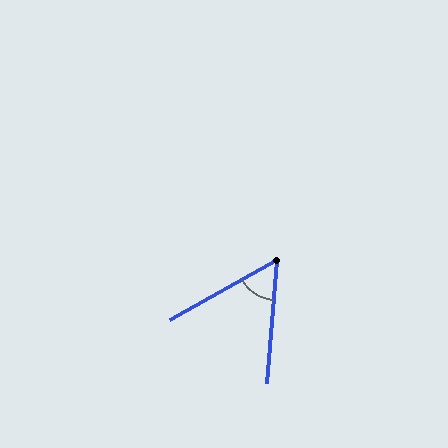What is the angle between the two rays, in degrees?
Approximately 56 degrees.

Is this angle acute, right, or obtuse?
It is acute.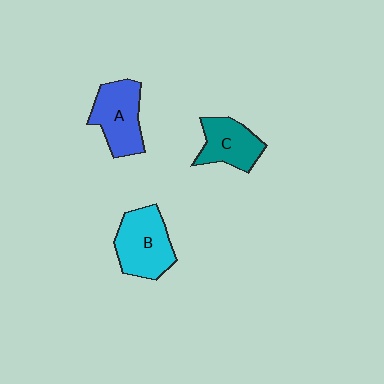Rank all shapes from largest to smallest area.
From largest to smallest: B (cyan), A (blue), C (teal).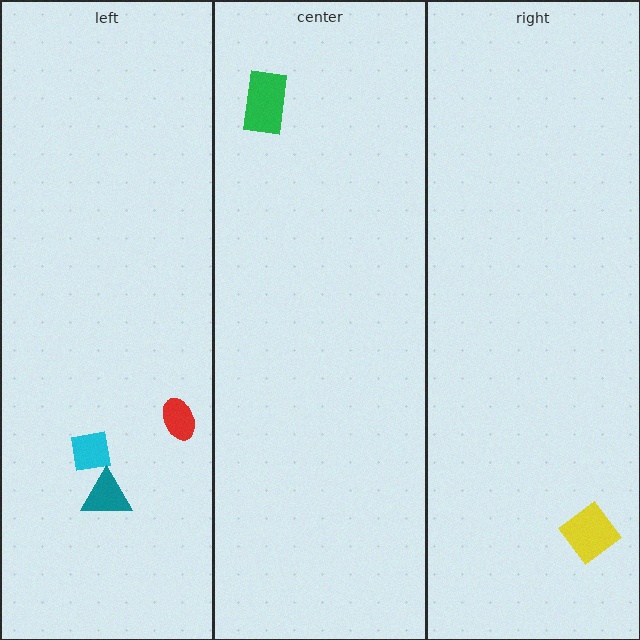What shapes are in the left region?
The red ellipse, the cyan square, the teal triangle.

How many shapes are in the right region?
1.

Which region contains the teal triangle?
The left region.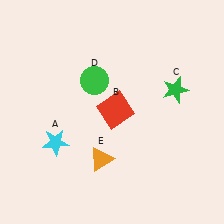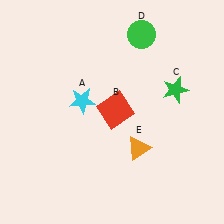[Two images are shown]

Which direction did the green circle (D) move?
The green circle (D) moved up.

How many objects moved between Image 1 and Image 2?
3 objects moved between the two images.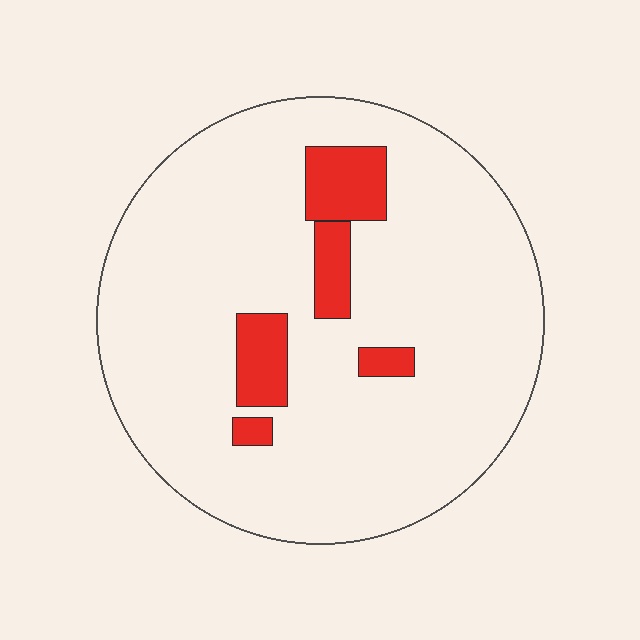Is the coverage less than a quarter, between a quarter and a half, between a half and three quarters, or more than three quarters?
Less than a quarter.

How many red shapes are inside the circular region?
5.